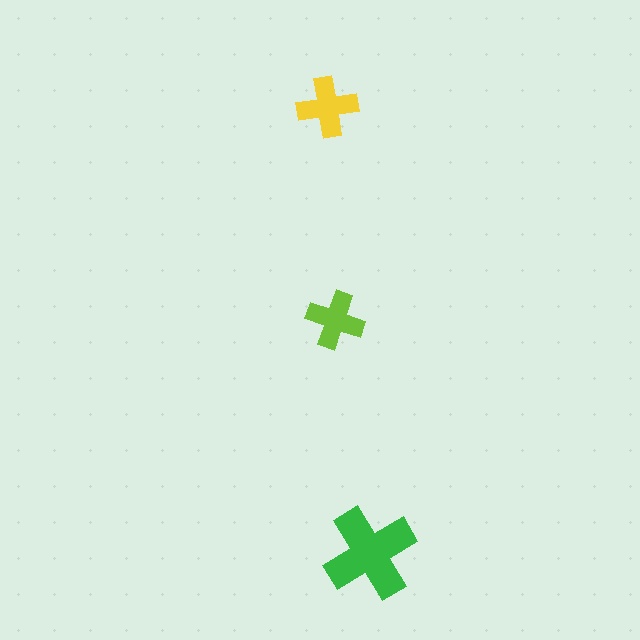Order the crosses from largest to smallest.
the green one, the yellow one, the lime one.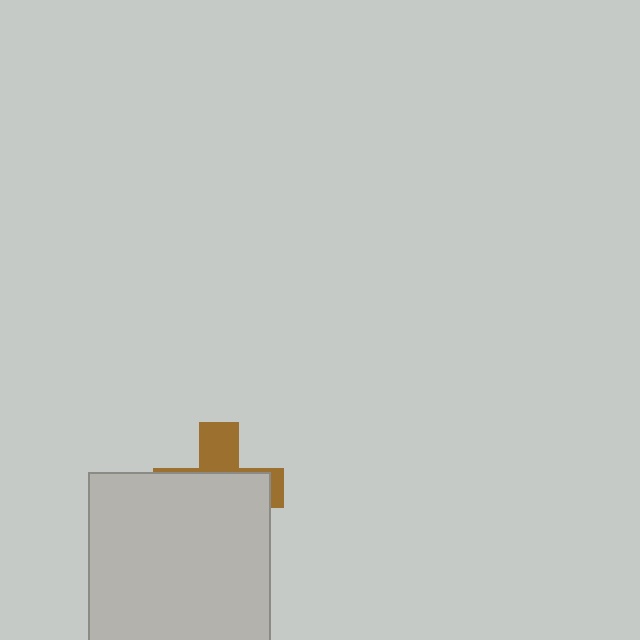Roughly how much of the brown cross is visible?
A small part of it is visible (roughly 31%).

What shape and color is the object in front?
The object in front is a light gray square.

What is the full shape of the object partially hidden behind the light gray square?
The partially hidden object is a brown cross.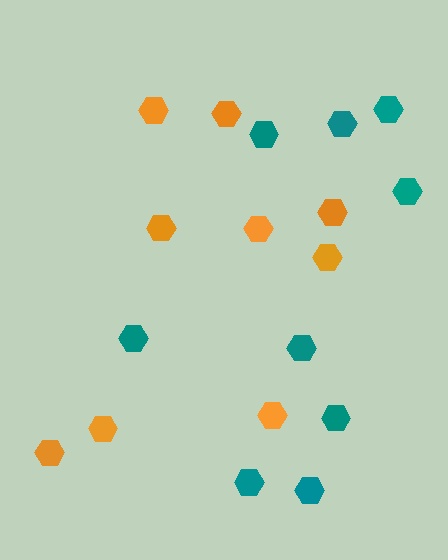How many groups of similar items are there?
There are 2 groups: one group of teal hexagons (9) and one group of orange hexagons (9).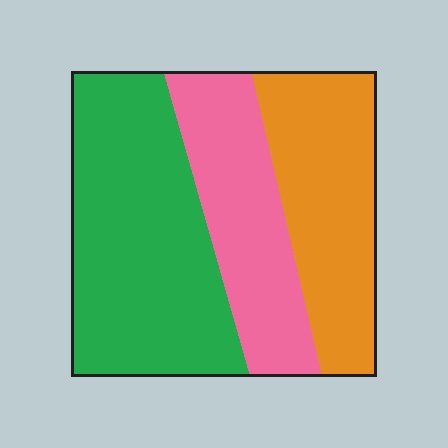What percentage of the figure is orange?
Orange covers roughly 30% of the figure.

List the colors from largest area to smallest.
From largest to smallest: green, orange, pink.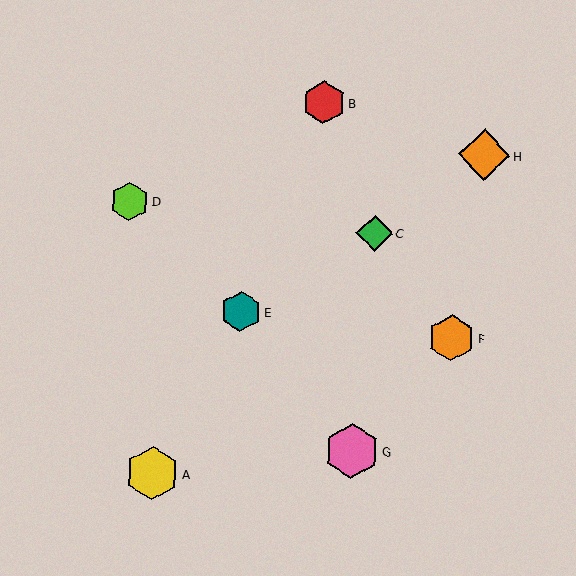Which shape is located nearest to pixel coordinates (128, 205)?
The lime hexagon (labeled D) at (129, 202) is nearest to that location.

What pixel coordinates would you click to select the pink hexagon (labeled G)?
Click at (352, 451) to select the pink hexagon G.